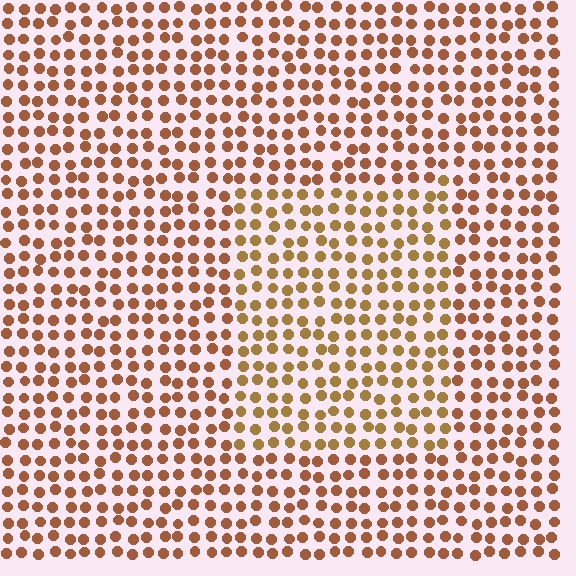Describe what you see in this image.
The image is filled with small brown elements in a uniform arrangement. A rectangle-shaped region is visible where the elements are tinted to a slightly different hue, forming a subtle color boundary.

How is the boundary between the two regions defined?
The boundary is defined purely by a slight shift in hue (about 21 degrees). Spacing, size, and orientation are identical on both sides.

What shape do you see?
I see a rectangle.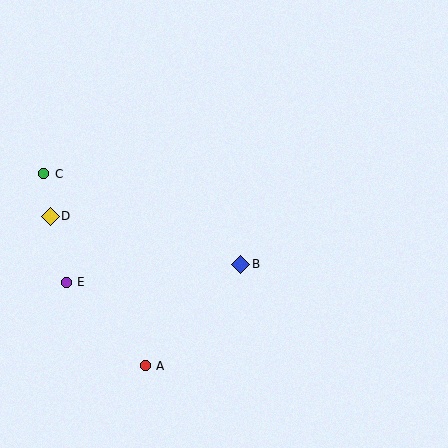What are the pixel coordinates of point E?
Point E is at (66, 282).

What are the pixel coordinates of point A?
Point A is at (145, 366).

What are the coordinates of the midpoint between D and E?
The midpoint between D and E is at (58, 249).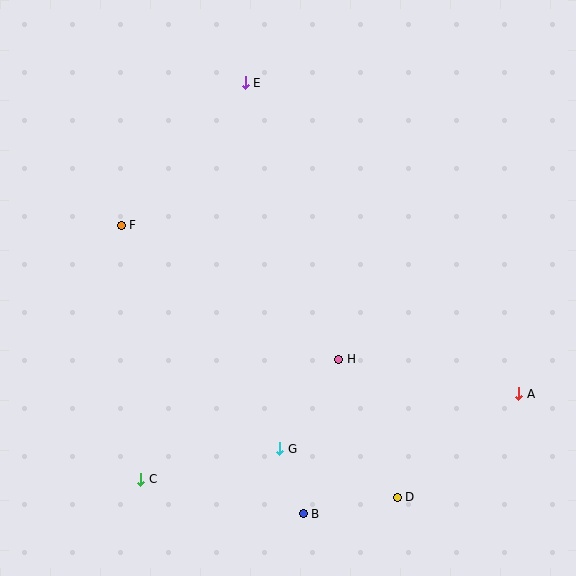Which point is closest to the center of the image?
Point H at (339, 359) is closest to the center.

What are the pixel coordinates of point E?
Point E is at (245, 83).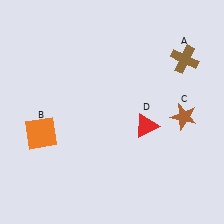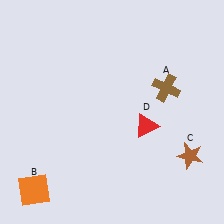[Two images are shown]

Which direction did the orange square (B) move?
The orange square (B) moved down.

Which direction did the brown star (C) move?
The brown star (C) moved down.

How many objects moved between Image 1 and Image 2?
3 objects moved between the two images.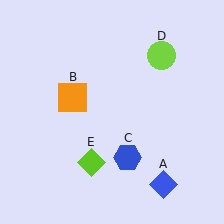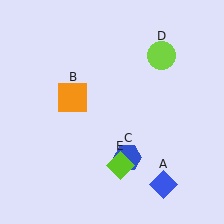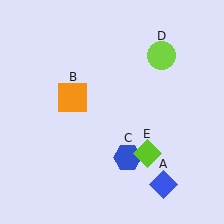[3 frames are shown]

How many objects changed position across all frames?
1 object changed position: lime diamond (object E).